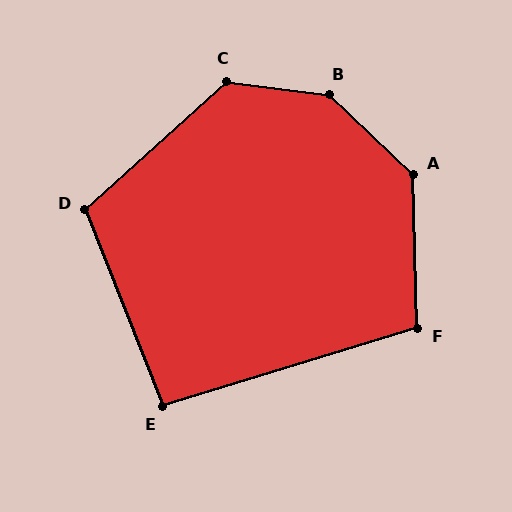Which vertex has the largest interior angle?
B, at approximately 144 degrees.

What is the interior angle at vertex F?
Approximately 105 degrees (obtuse).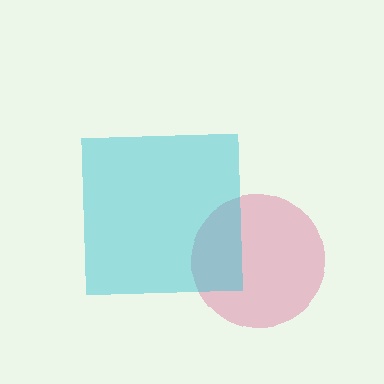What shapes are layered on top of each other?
The layered shapes are: a pink circle, a cyan square.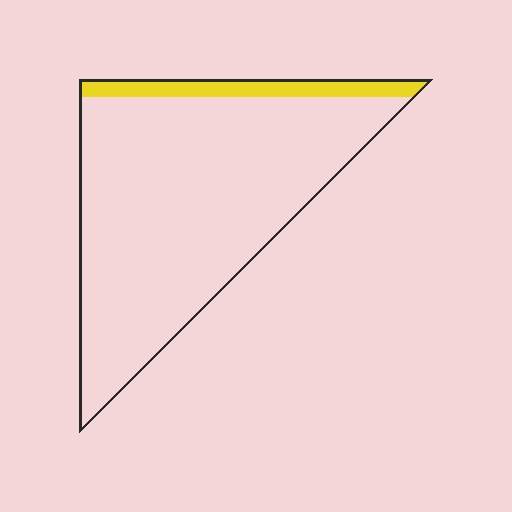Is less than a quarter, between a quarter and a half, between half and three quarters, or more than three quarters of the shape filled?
Less than a quarter.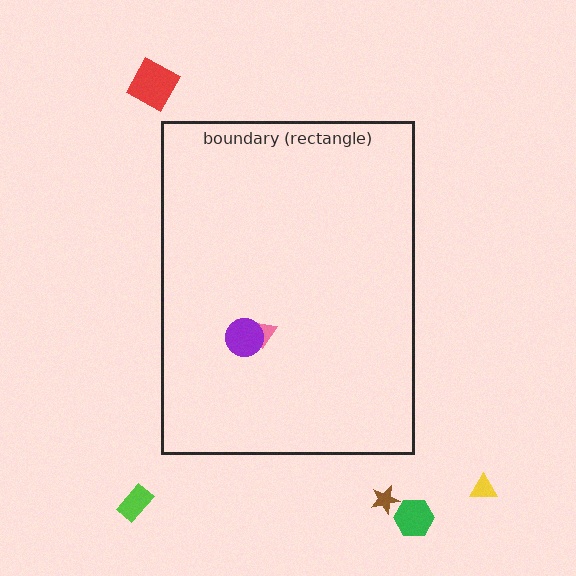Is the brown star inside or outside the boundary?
Outside.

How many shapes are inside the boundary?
2 inside, 5 outside.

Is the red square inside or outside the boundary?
Outside.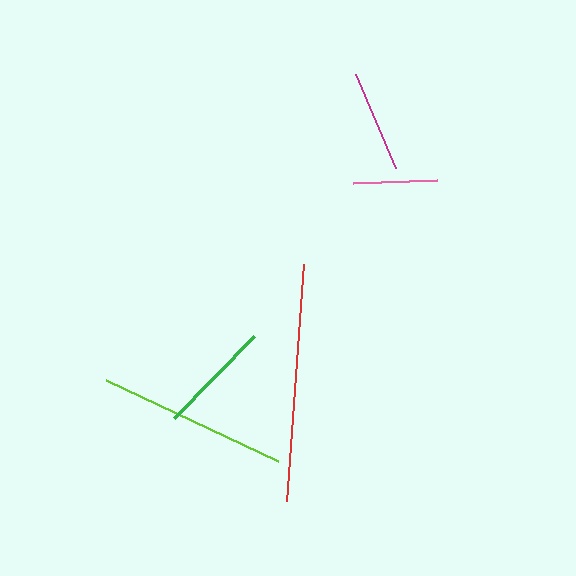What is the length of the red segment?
The red segment is approximately 238 pixels long.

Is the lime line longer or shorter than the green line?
The lime line is longer than the green line.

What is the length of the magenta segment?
The magenta segment is approximately 102 pixels long.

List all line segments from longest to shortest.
From longest to shortest: red, lime, green, magenta, pink.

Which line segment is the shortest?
The pink line is the shortest at approximately 83 pixels.